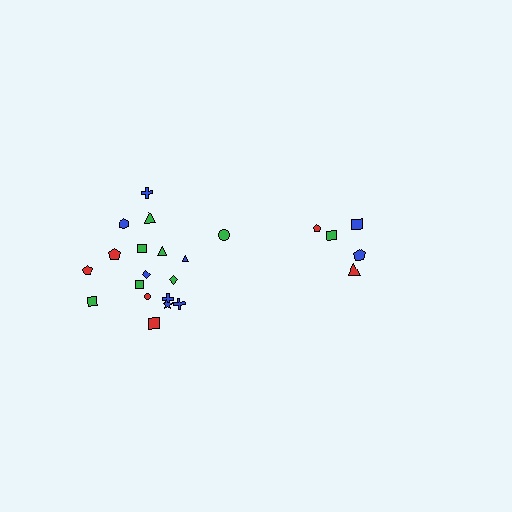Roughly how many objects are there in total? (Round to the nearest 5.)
Roughly 25 objects in total.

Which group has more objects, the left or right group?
The left group.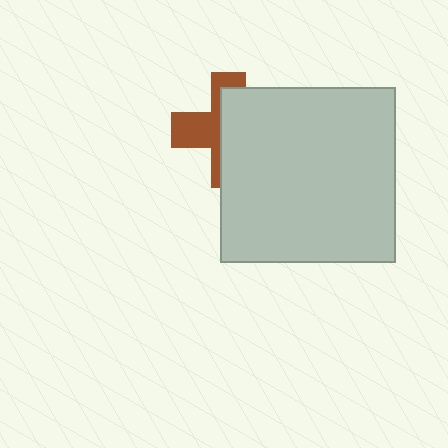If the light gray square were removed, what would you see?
You would see the complete brown cross.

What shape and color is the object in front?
The object in front is a light gray square.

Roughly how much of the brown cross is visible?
A small part of it is visible (roughly 41%).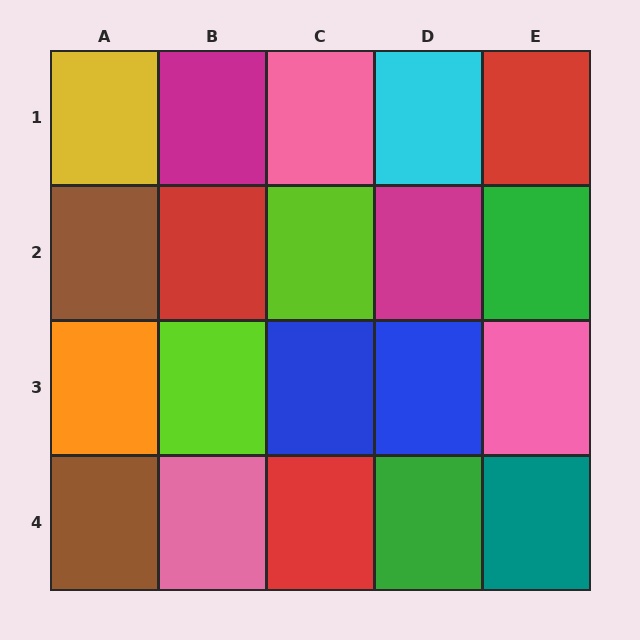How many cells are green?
2 cells are green.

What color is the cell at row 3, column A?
Orange.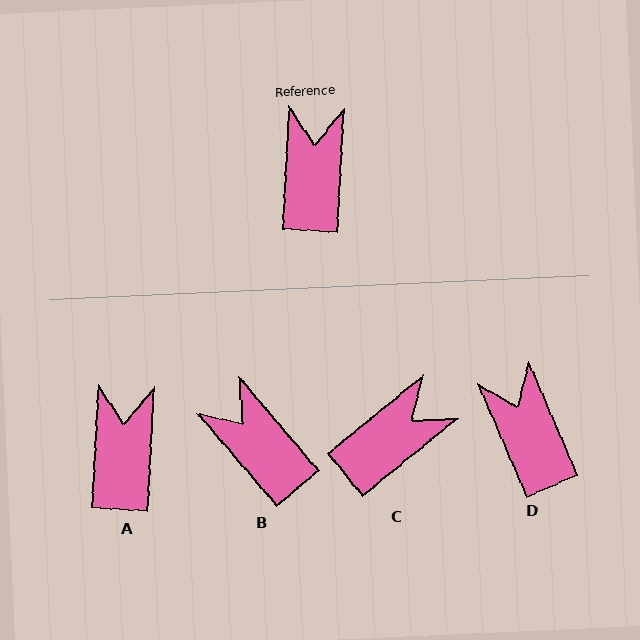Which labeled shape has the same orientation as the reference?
A.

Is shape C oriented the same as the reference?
No, it is off by about 48 degrees.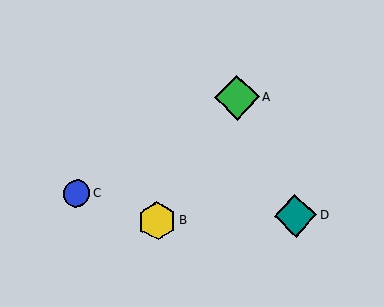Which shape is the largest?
The green diamond (labeled A) is the largest.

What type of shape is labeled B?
Shape B is a yellow hexagon.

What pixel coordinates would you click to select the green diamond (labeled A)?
Click at (237, 97) to select the green diamond A.